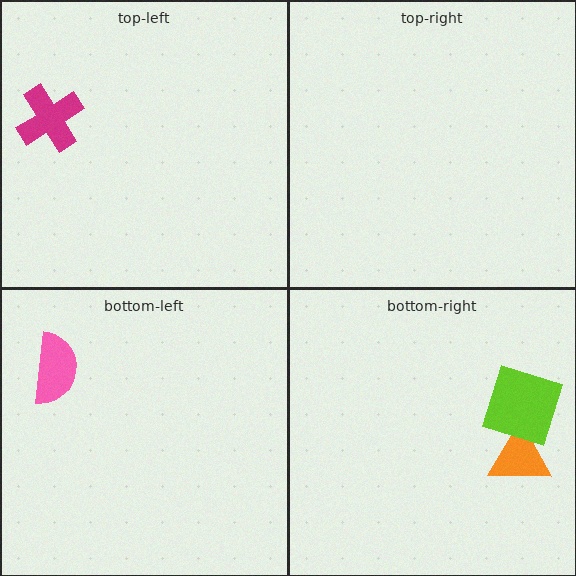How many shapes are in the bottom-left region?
1.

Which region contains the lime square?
The bottom-right region.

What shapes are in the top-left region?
The magenta cross.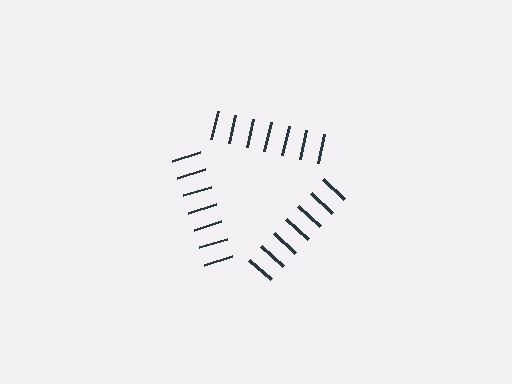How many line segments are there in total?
21 — 7 along each of the 3 edges.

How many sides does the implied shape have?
3 sides — the line-ends trace a triangle.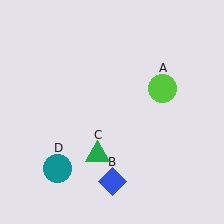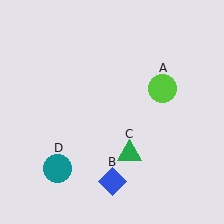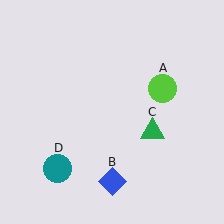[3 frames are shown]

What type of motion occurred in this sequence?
The green triangle (object C) rotated counterclockwise around the center of the scene.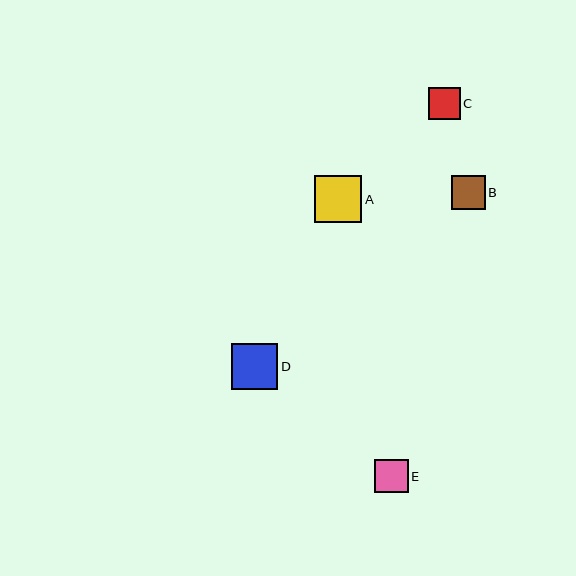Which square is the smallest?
Square C is the smallest with a size of approximately 32 pixels.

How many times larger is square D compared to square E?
Square D is approximately 1.4 times the size of square E.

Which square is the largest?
Square A is the largest with a size of approximately 47 pixels.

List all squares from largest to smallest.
From largest to smallest: A, D, B, E, C.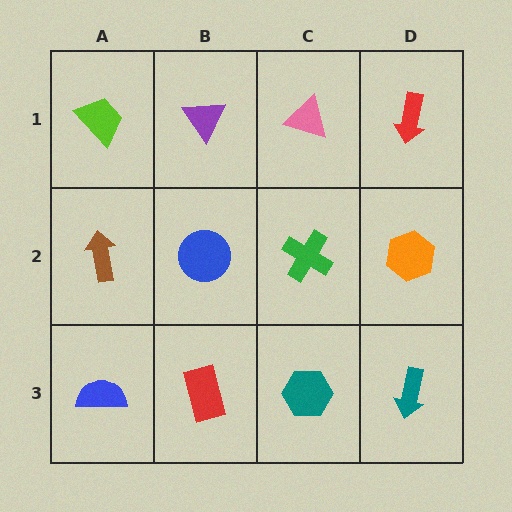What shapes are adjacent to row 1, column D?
An orange hexagon (row 2, column D), a pink triangle (row 1, column C).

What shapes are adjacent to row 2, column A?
A lime trapezoid (row 1, column A), a blue semicircle (row 3, column A), a blue circle (row 2, column B).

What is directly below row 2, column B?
A red rectangle.